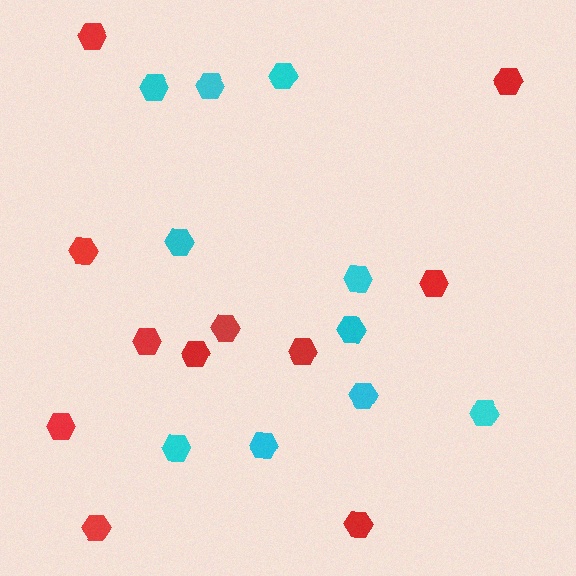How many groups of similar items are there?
There are 2 groups: one group of red hexagons (11) and one group of cyan hexagons (10).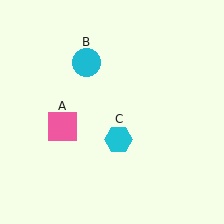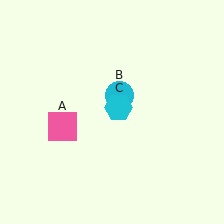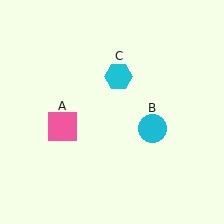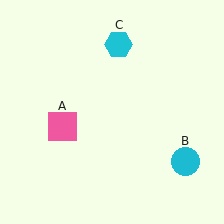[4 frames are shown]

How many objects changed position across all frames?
2 objects changed position: cyan circle (object B), cyan hexagon (object C).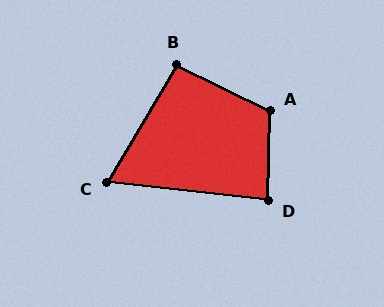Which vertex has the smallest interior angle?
C, at approximately 65 degrees.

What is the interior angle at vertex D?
Approximately 85 degrees (approximately right).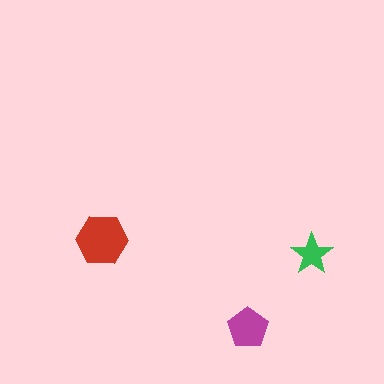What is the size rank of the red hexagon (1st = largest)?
1st.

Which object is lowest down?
The magenta pentagon is bottommost.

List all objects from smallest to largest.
The green star, the magenta pentagon, the red hexagon.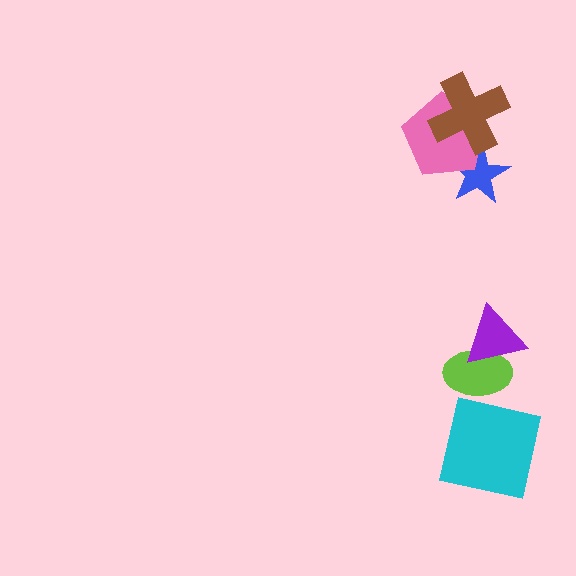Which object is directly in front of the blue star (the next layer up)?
The pink pentagon is directly in front of the blue star.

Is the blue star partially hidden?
Yes, it is partially covered by another shape.